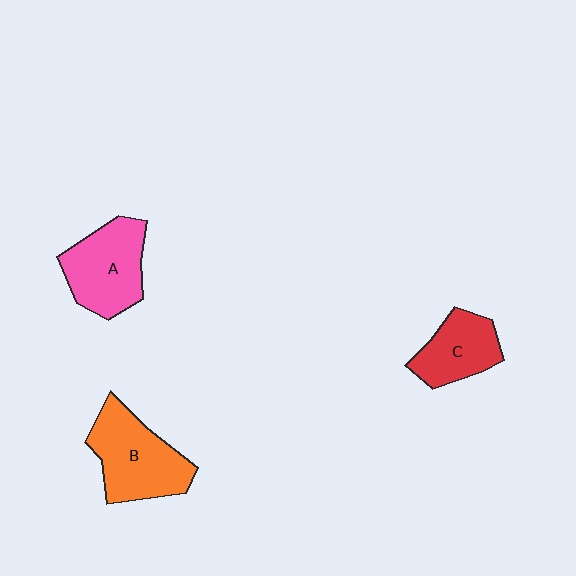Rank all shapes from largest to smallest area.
From largest to smallest: B (orange), A (pink), C (red).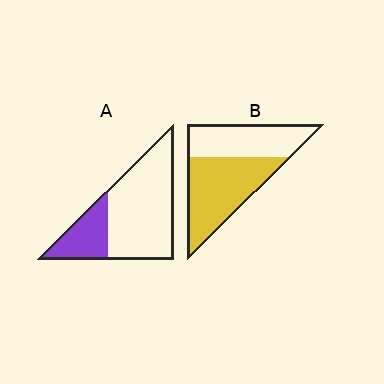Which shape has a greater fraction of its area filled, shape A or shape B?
Shape B.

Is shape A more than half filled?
No.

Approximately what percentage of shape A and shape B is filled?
A is approximately 25% and B is approximately 55%.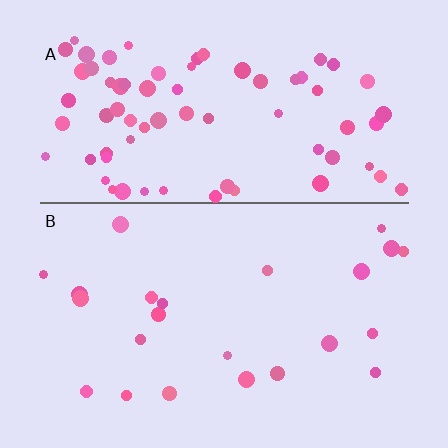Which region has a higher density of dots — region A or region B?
A (the top).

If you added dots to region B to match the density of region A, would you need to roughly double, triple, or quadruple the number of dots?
Approximately triple.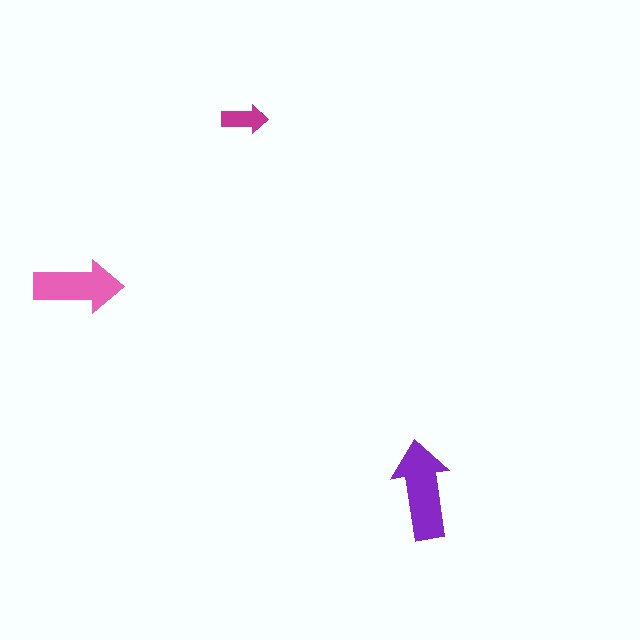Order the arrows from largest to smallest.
the purple one, the pink one, the magenta one.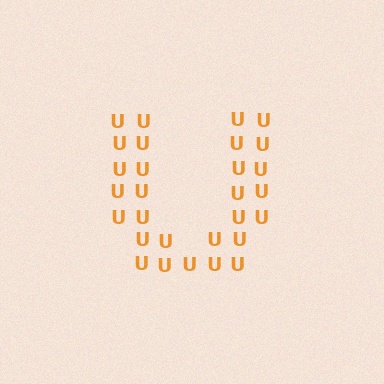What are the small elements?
The small elements are letter U's.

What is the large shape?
The large shape is the letter U.